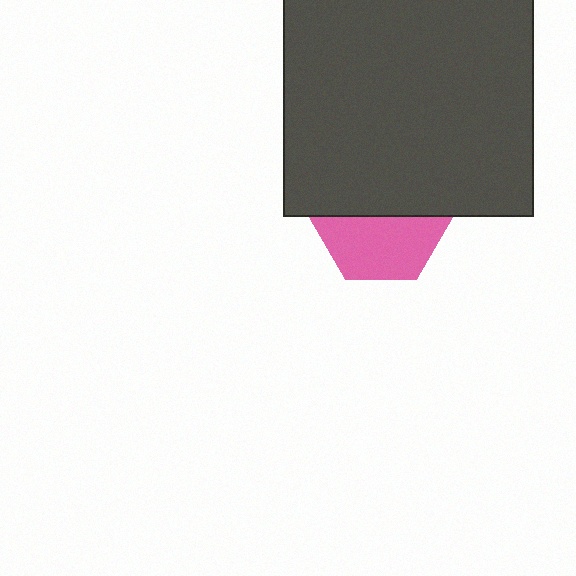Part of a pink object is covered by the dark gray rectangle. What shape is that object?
It is a hexagon.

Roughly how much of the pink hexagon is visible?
About half of it is visible (roughly 50%).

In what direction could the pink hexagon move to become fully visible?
The pink hexagon could move down. That would shift it out from behind the dark gray rectangle entirely.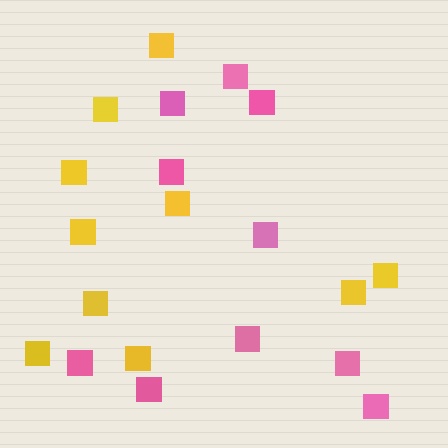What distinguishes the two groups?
There are 2 groups: one group of yellow squares (10) and one group of pink squares (10).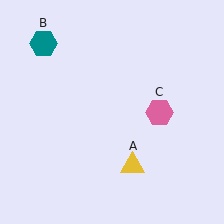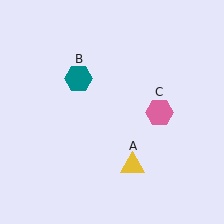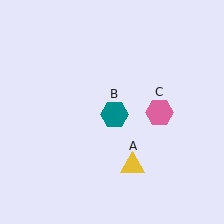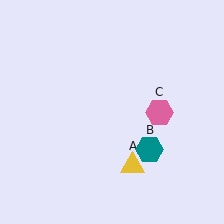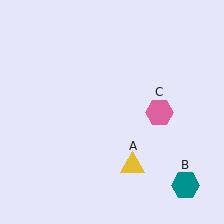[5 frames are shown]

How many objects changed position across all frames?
1 object changed position: teal hexagon (object B).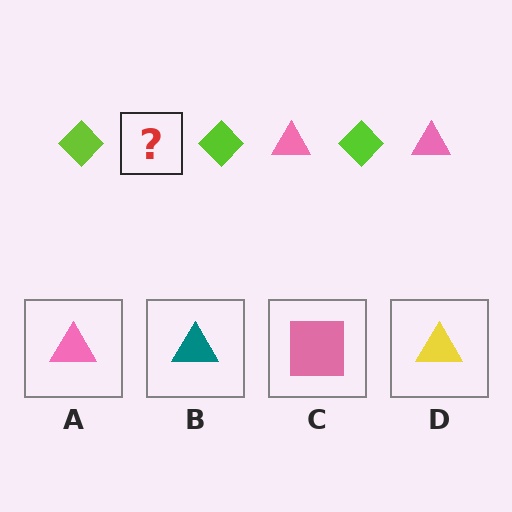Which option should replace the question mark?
Option A.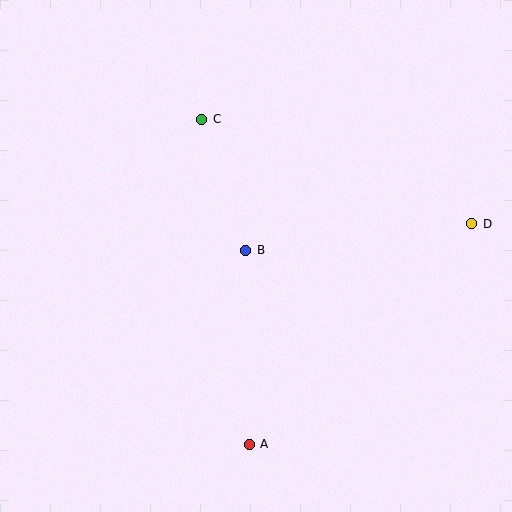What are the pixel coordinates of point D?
Point D is at (472, 224).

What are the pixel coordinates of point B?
Point B is at (246, 250).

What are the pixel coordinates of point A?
Point A is at (249, 444).